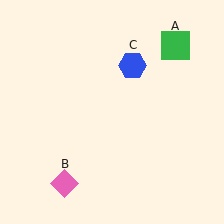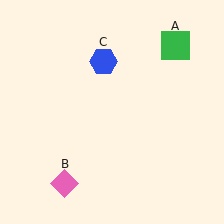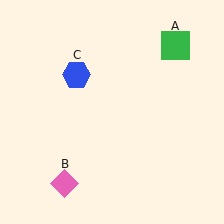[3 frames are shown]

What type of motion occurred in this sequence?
The blue hexagon (object C) rotated counterclockwise around the center of the scene.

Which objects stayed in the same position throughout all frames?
Green square (object A) and pink diamond (object B) remained stationary.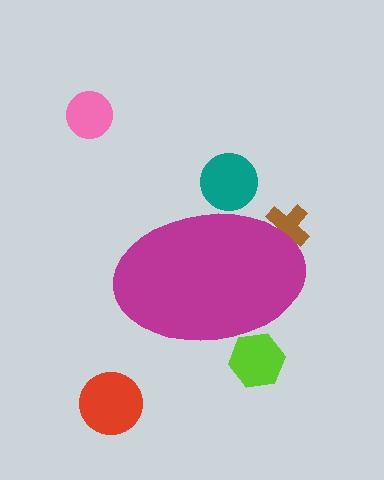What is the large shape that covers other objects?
A magenta ellipse.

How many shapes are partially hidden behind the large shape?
3 shapes are partially hidden.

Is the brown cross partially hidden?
Yes, the brown cross is partially hidden behind the magenta ellipse.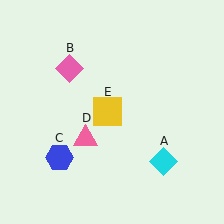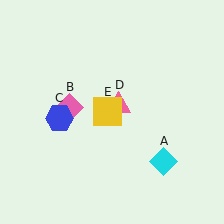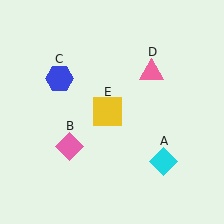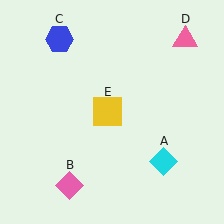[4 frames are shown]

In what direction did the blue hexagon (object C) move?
The blue hexagon (object C) moved up.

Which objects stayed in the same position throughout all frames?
Cyan diamond (object A) and yellow square (object E) remained stationary.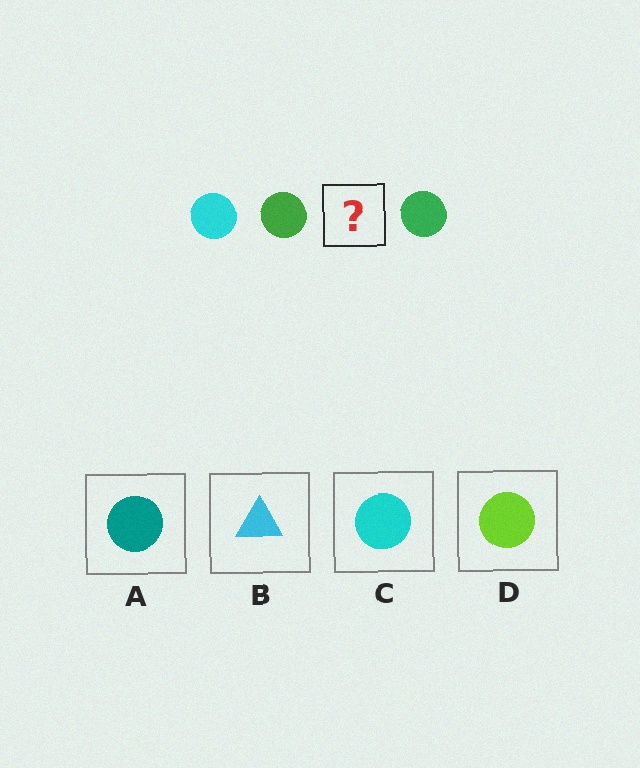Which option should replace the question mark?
Option C.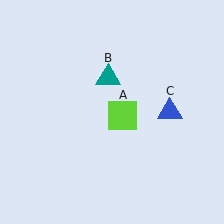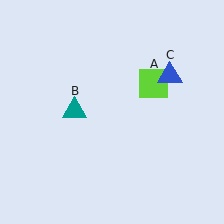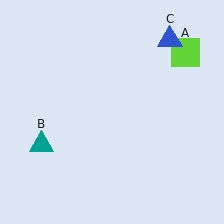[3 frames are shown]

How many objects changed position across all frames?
3 objects changed position: lime square (object A), teal triangle (object B), blue triangle (object C).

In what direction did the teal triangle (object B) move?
The teal triangle (object B) moved down and to the left.